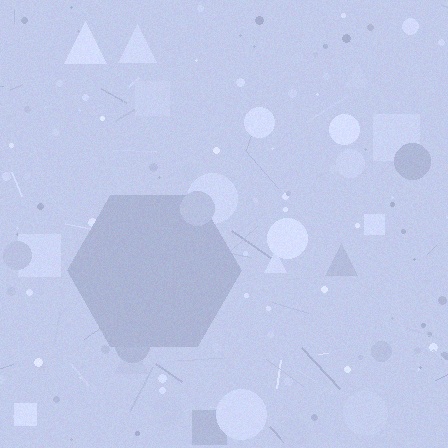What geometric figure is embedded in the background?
A hexagon is embedded in the background.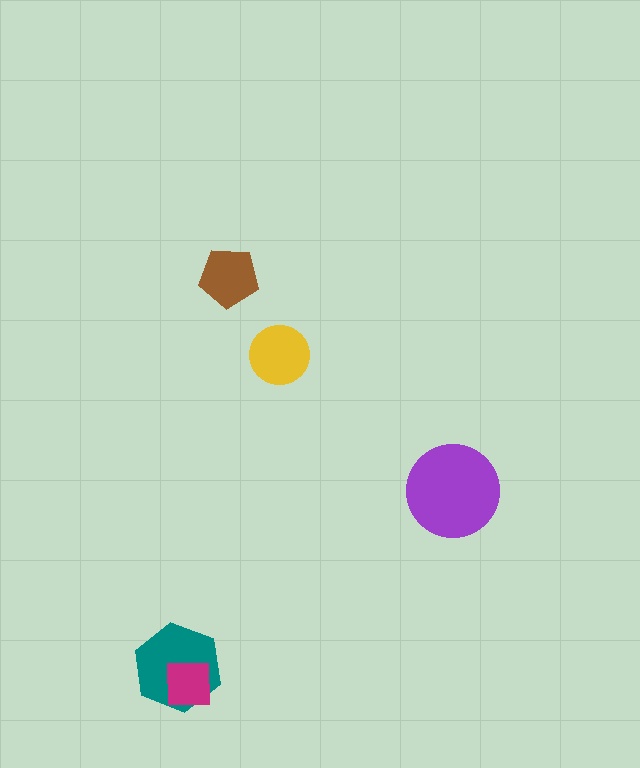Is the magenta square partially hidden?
No, no other shape covers it.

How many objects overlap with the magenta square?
1 object overlaps with the magenta square.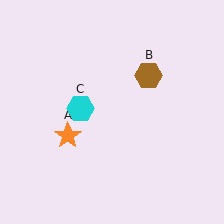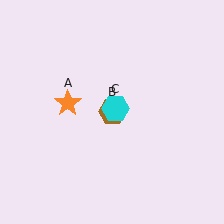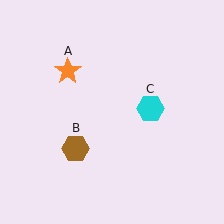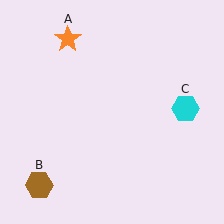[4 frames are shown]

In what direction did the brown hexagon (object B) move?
The brown hexagon (object B) moved down and to the left.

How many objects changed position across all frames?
3 objects changed position: orange star (object A), brown hexagon (object B), cyan hexagon (object C).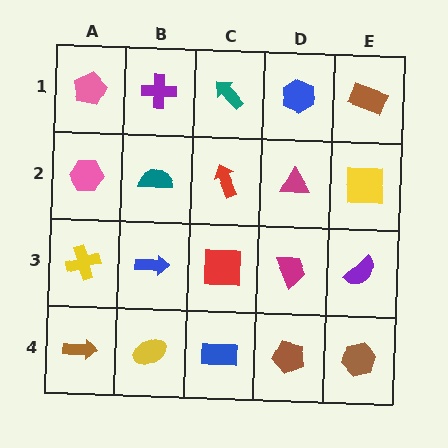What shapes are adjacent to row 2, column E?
A brown rectangle (row 1, column E), a purple semicircle (row 3, column E), a magenta triangle (row 2, column D).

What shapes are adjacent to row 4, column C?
A red square (row 3, column C), a yellow ellipse (row 4, column B), a brown pentagon (row 4, column D).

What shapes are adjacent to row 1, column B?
A teal semicircle (row 2, column B), a pink pentagon (row 1, column A), a teal arrow (row 1, column C).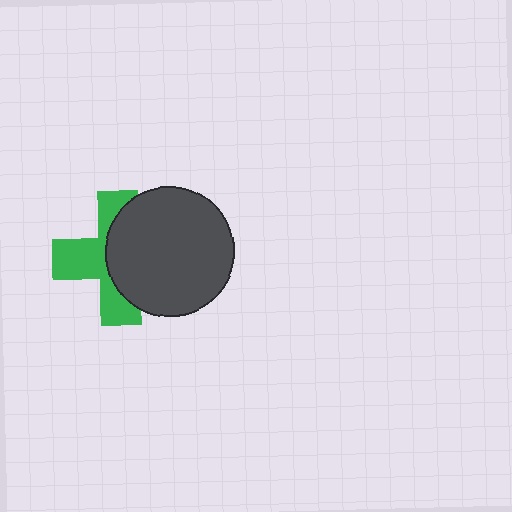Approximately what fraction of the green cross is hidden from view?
Roughly 52% of the green cross is hidden behind the dark gray circle.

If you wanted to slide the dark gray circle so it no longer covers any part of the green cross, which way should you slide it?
Slide it right — that is the most direct way to separate the two shapes.